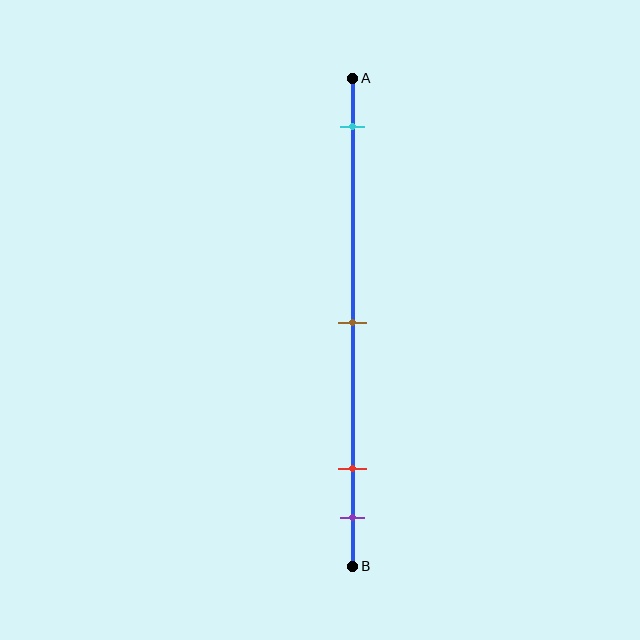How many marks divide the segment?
There are 4 marks dividing the segment.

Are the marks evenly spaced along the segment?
No, the marks are not evenly spaced.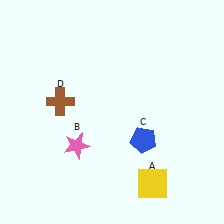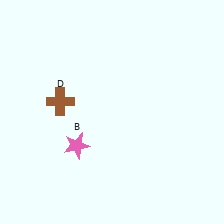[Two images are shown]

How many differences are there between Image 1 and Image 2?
There are 2 differences between the two images.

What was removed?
The yellow square (A), the blue pentagon (C) were removed in Image 2.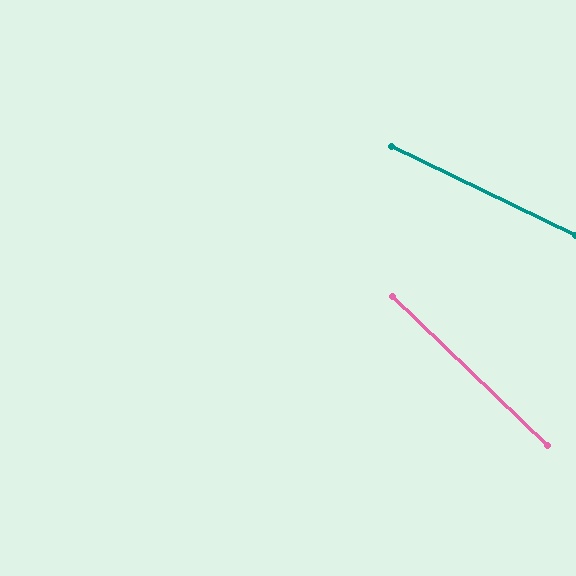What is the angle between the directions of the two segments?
Approximately 18 degrees.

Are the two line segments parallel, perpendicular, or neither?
Neither parallel nor perpendicular — they differ by about 18°.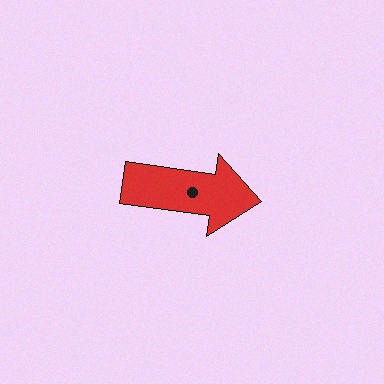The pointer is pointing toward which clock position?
Roughly 3 o'clock.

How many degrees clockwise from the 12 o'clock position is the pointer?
Approximately 98 degrees.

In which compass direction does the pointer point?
East.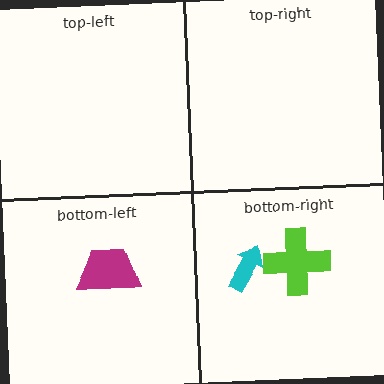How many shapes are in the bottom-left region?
1.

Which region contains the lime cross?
The bottom-right region.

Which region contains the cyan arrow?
The bottom-right region.